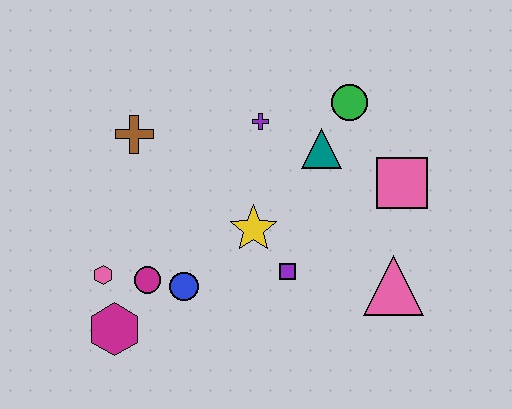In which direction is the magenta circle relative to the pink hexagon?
The magenta circle is to the right of the pink hexagon.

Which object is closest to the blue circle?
The magenta circle is closest to the blue circle.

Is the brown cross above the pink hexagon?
Yes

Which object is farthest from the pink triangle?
The brown cross is farthest from the pink triangle.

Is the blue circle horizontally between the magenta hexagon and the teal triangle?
Yes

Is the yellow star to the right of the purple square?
No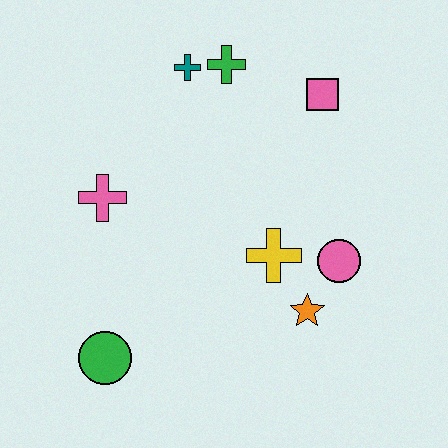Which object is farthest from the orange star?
The teal cross is farthest from the orange star.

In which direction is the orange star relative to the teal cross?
The orange star is below the teal cross.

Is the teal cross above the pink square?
Yes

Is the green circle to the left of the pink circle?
Yes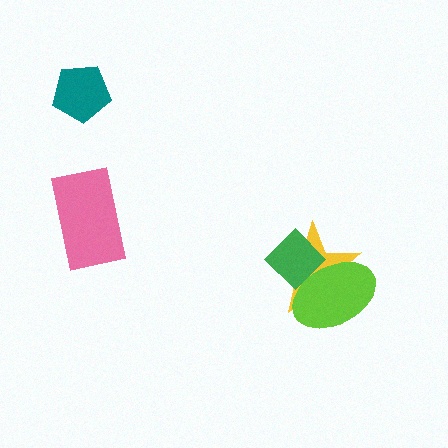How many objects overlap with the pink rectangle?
0 objects overlap with the pink rectangle.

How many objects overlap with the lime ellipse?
2 objects overlap with the lime ellipse.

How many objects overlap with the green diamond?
2 objects overlap with the green diamond.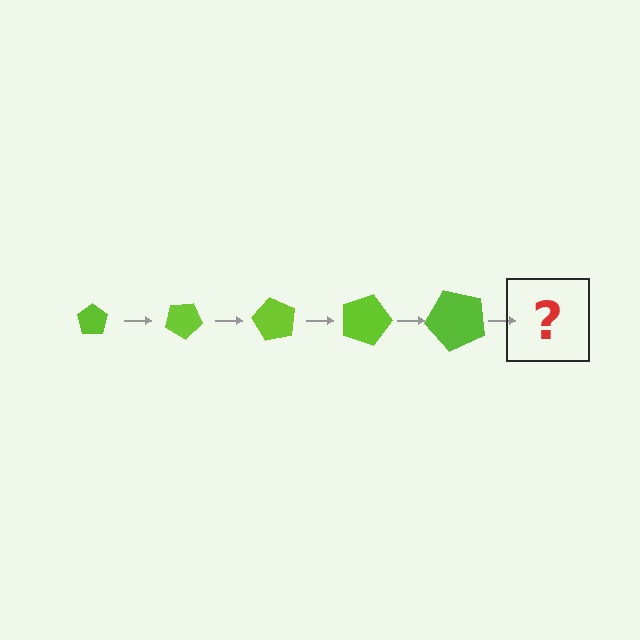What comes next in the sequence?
The next element should be a pentagon, larger than the previous one and rotated 150 degrees from the start.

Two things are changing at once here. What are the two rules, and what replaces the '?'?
The two rules are that the pentagon grows larger each step and it rotates 30 degrees each step. The '?' should be a pentagon, larger than the previous one and rotated 150 degrees from the start.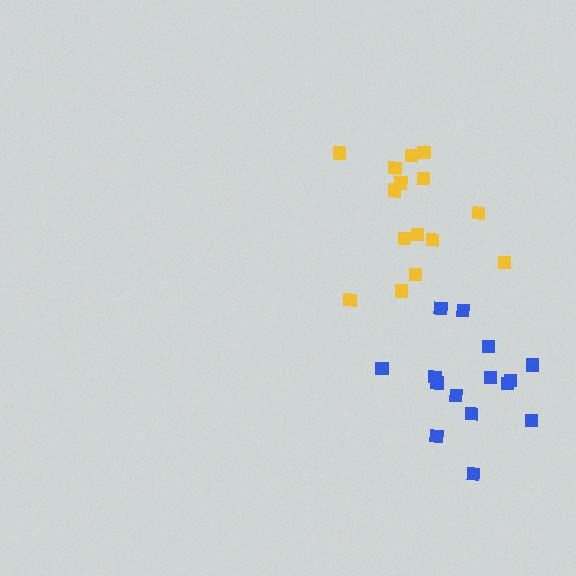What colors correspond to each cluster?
The clusters are colored: blue, yellow.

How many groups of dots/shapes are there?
There are 2 groups.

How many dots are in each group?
Group 1: 15 dots, Group 2: 15 dots (30 total).